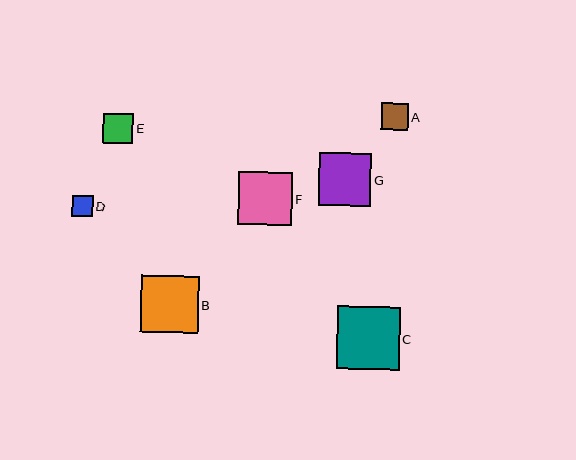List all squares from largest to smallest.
From largest to smallest: C, B, F, G, E, A, D.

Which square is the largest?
Square C is the largest with a size of approximately 63 pixels.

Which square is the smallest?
Square D is the smallest with a size of approximately 21 pixels.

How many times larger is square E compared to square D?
Square E is approximately 1.4 times the size of square D.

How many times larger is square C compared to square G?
Square C is approximately 1.2 times the size of square G.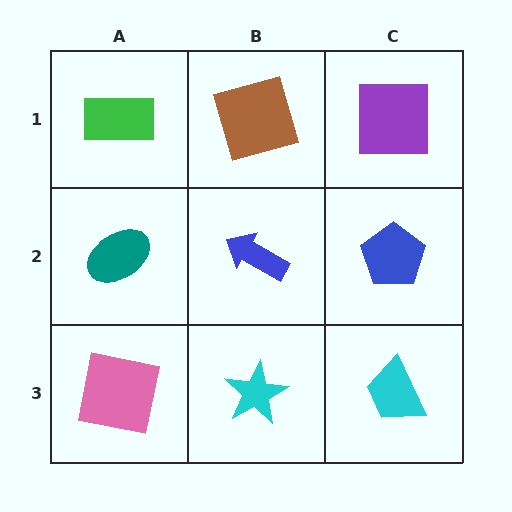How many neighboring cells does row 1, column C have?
2.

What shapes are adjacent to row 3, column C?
A blue pentagon (row 2, column C), a cyan star (row 3, column B).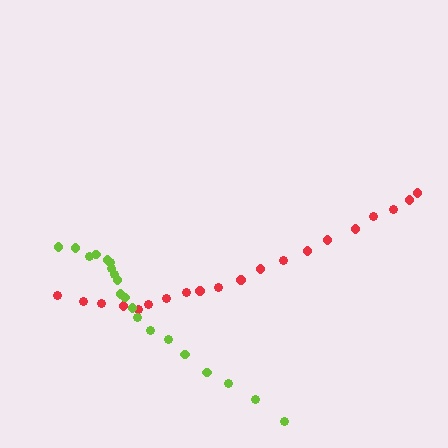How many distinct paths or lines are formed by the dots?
There are 2 distinct paths.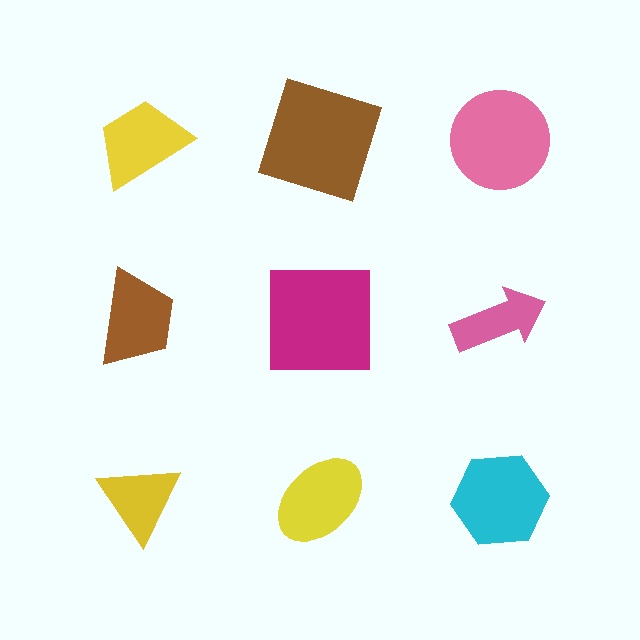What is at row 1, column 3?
A pink circle.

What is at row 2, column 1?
A brown trapezoid.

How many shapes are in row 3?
3 shapes.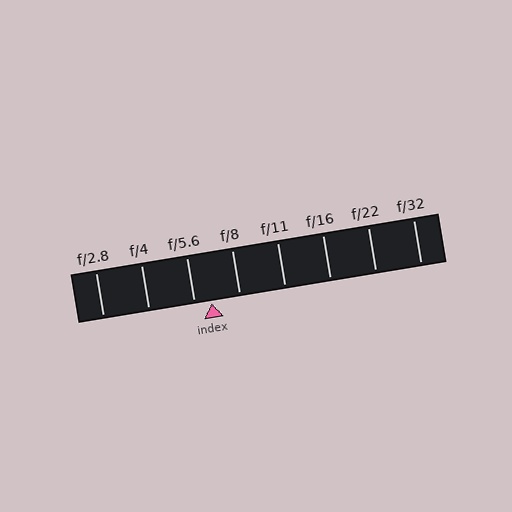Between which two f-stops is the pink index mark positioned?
The index mark is between f/5.6 and f/8.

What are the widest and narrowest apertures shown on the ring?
The widest aperture shown is f/2.8 and the narrowest is f/32.